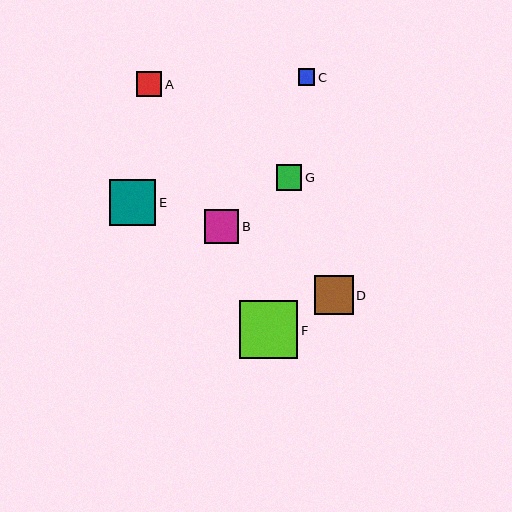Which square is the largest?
Square F is the largest with a size of approximately 58 pixels.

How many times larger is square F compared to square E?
Square F is approximately 1.3 times the size of square E.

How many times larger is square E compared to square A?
Square E is approximately 1.9 times the size of square A.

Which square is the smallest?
Square C is the smallest with a size of approximately 17 pixels.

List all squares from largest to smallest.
From largest to smallest: F, E, D, B, G, A, C.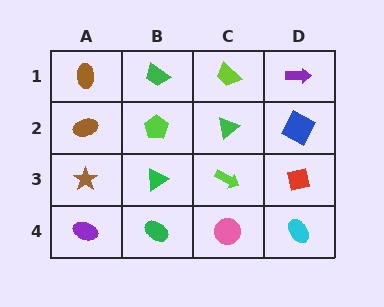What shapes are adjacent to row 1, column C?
A green triangle (row 2, column C), a green trapezoid (row 1, column B), a purple arrow (row 1, column D).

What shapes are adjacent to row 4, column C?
A lime arrow (row 3, column C), a green ellipse (row 4, column B), a cyan ellipse (row 4, column D).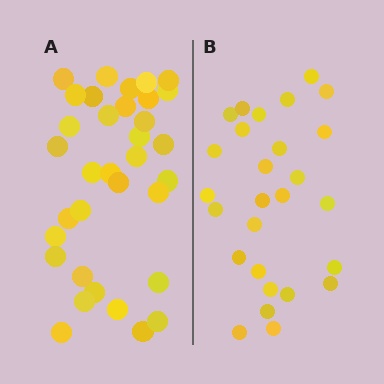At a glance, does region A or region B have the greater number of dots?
Region A (the left region) has more dots.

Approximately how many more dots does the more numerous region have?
Region A has roughly 8 or so more dots than region B.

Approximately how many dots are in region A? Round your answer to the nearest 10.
About 30 dots. (The exact count is 34, which rounds to 30.)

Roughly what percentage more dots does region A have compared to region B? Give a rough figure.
About 25% more.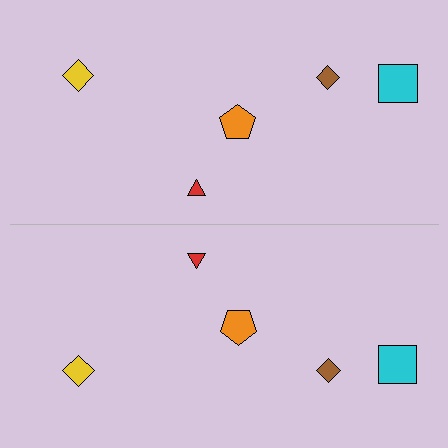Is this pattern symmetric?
Yes, this pattern has bilateral (reflection) symmetry.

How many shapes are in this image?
There are 10 shapes in this image.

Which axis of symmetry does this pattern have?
The pattern has a horizontal axis of symmetry running through the center of the image.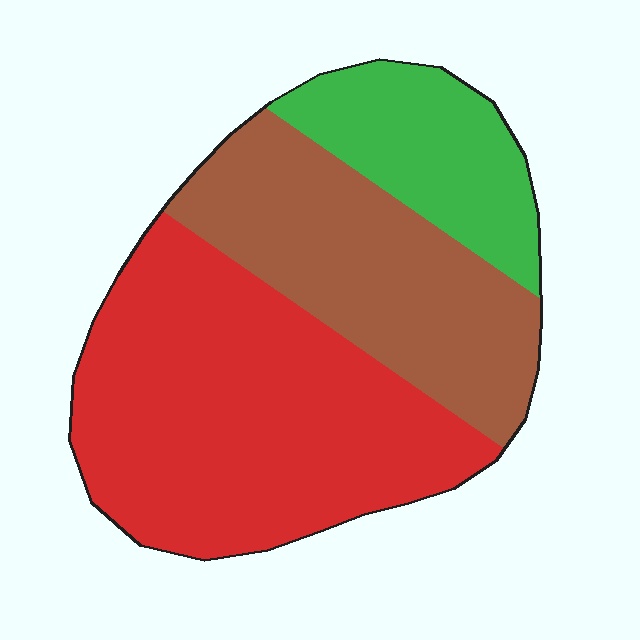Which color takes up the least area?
Green, at roughly 20%.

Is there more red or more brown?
Red.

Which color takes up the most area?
Red, at roughly 50%.